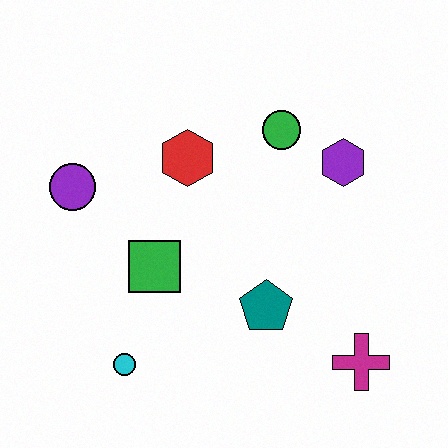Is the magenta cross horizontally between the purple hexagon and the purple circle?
No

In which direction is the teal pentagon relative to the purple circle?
The teal pentagon is to the right of the purple circle.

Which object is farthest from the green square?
The magenta cross is farthest from the green square.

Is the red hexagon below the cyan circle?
No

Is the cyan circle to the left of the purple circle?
No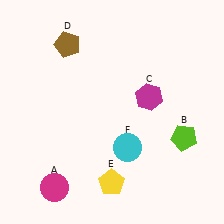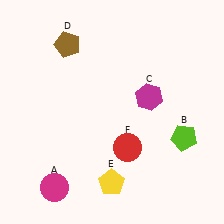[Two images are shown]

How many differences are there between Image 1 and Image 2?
There is 1 difference between the two images.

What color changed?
The circle (F) changed from cyan in Image 1 to red in Image 2.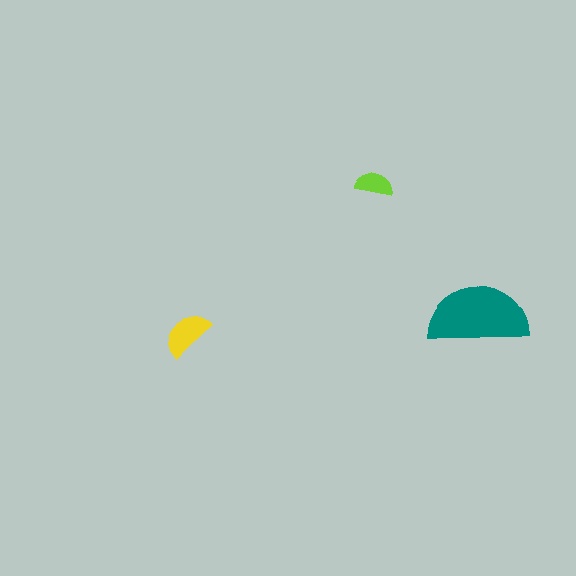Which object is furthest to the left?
The yellow semicircle is leftmost.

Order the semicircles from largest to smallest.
the teal one, the yellow one, the lime one.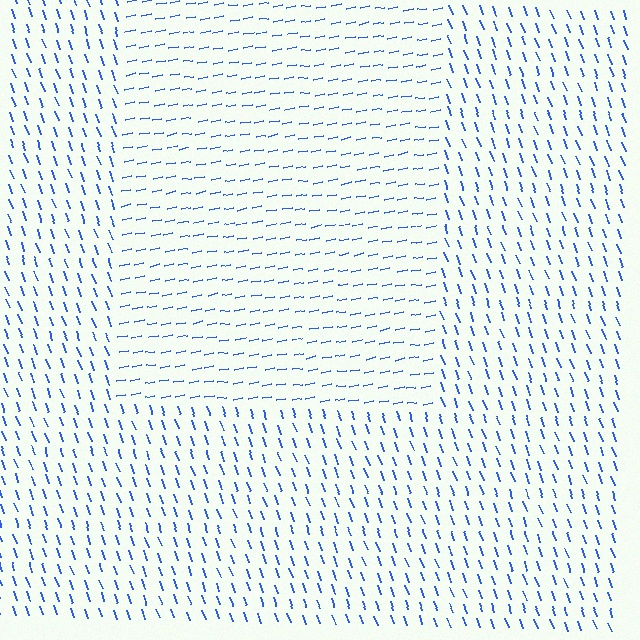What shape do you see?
I see a rectangle.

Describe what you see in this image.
The image is filled with small blue line segments. A rectangle region in the image has lines oriented differently from the surrounding lines, creating a visible texture boundary.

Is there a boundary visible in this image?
Yes, there is a texture boundary formed by a change in line orientation.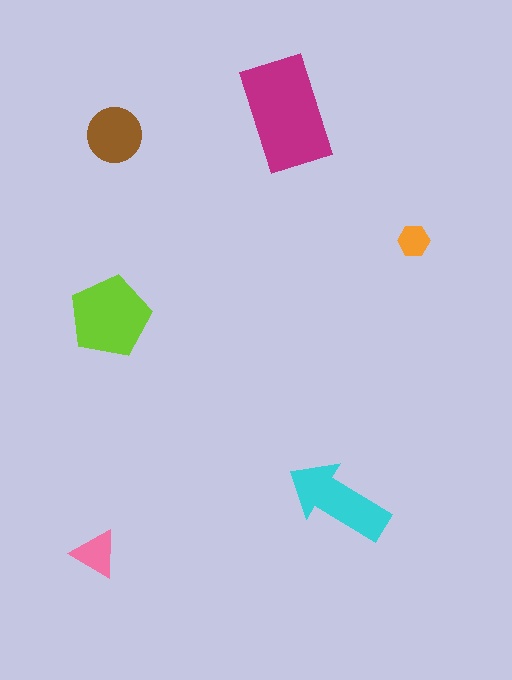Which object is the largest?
The magenta rectangle.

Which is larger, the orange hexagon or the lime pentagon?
The lime pentagon.